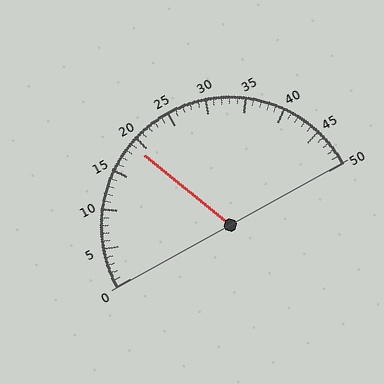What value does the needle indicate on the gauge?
The needle indicates approximately 19.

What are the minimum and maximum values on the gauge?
The gauge ranges from 0 to 50.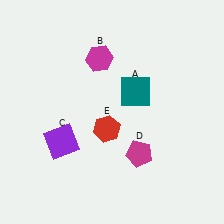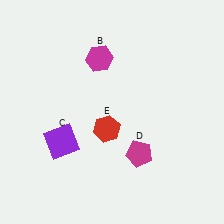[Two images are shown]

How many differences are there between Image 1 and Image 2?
There is 1 difference between the two images.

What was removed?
The teal square (A) was removed in Image 2.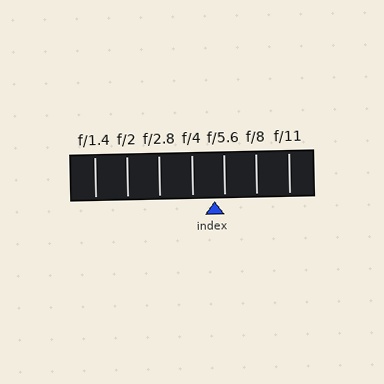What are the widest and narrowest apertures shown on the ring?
The widest aperture shown is f/1.4 and the narrowest is f/11.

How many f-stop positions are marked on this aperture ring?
There are 7 f-stop positions marked.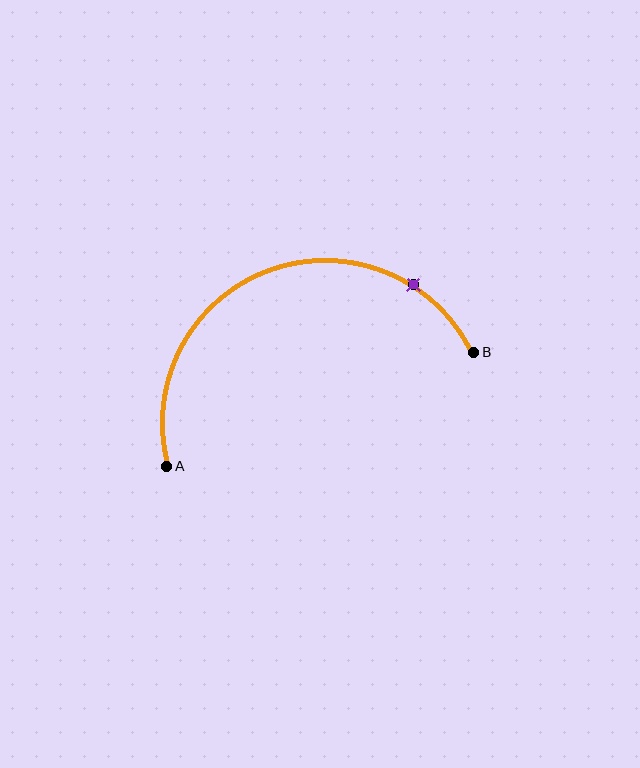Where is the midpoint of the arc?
The arc midpoint is the point on the curve farthest from the straight line joining A and B. It sits above that line.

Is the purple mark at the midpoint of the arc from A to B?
No. The purple mark lies on the arc but is closer to endpoint B. The arc midpoint would be at the point on the curve equidistant along the arc from both A and B.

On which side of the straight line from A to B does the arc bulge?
The arc bulges above the straight line connecting A and B.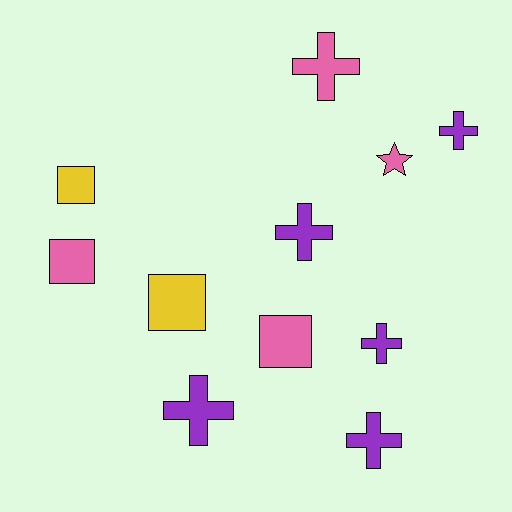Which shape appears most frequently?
Cross, with 6 objects.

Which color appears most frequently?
Purple, with 5 objects.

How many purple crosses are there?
There are 5 purple crosses.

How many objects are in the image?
There are 11 objects.